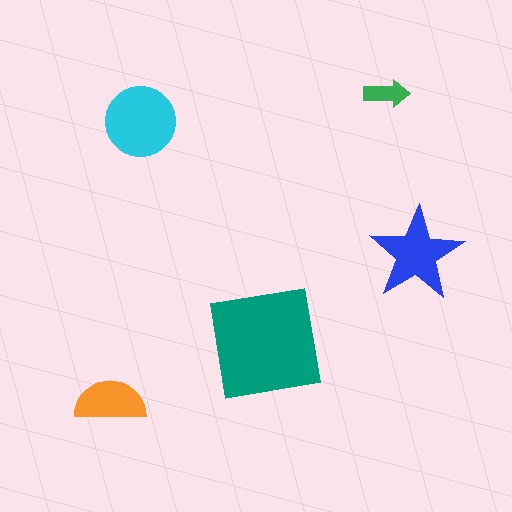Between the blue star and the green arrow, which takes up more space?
The blue star.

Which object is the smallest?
The green arrow.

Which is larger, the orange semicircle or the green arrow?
The orange semicircle.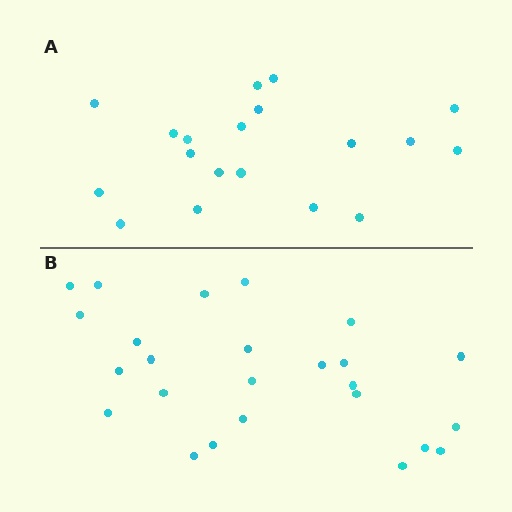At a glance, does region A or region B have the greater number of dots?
Region B (the bottom region) has more dots.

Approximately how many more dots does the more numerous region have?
Region B has about 6 more dots than region A.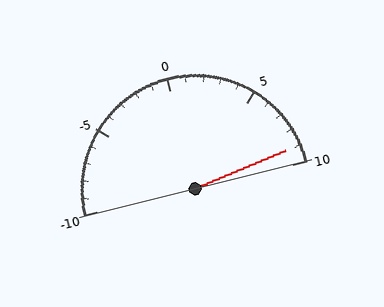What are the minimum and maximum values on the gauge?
The gauge ranges from -10 to 10.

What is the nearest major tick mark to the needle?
The nearest major tick mark is 10.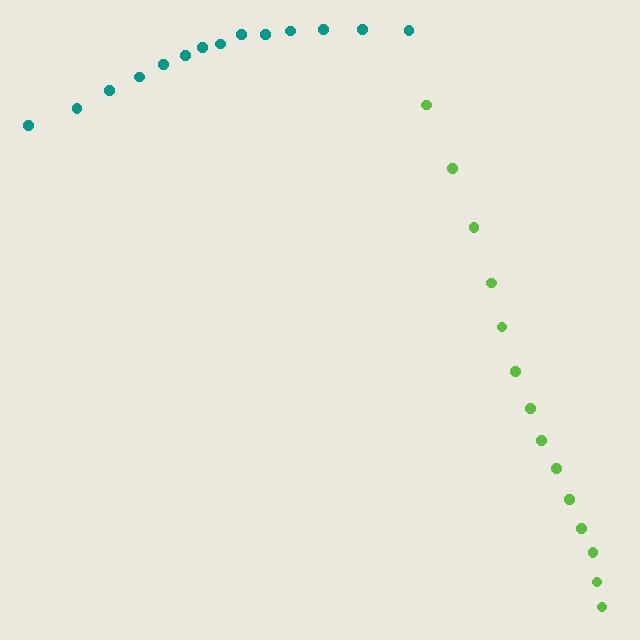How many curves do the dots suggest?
There are 2 distinct paths.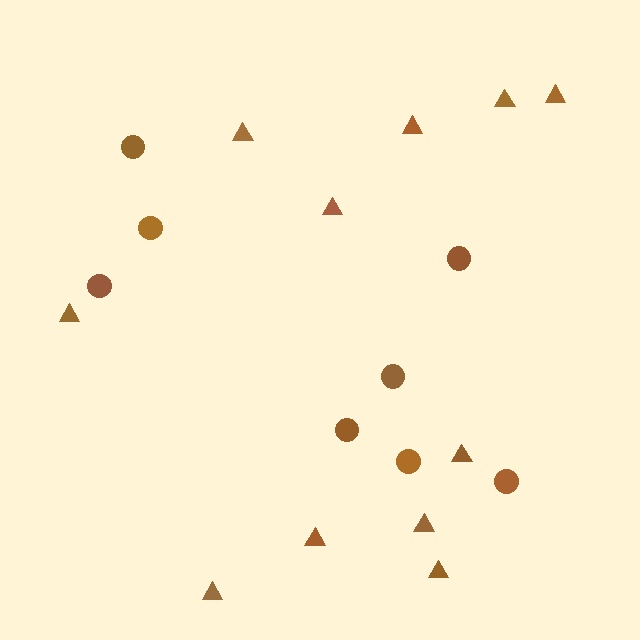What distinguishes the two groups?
There are 2 groups: one group of circles (8) and one group of triangles (11).